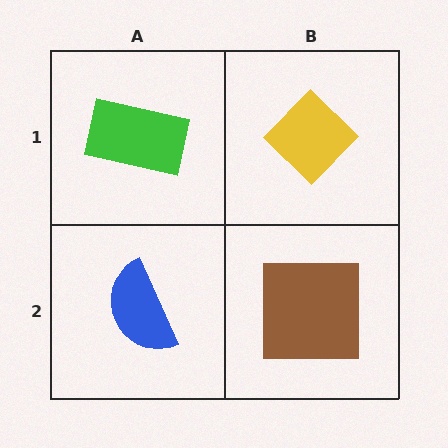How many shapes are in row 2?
2 shapes.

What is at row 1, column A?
A green rectangle.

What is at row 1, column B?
A yellow diamond.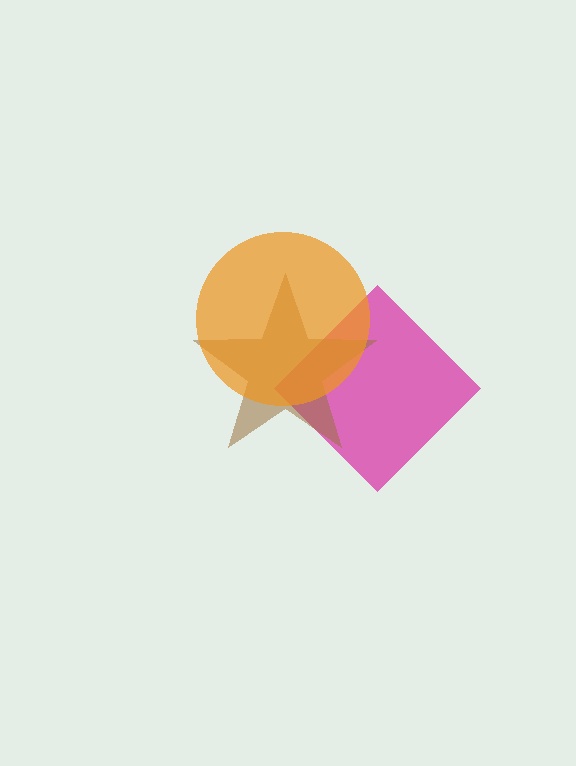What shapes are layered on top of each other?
The layered shapes are: a magenta diamond, a brown star, an orange circle.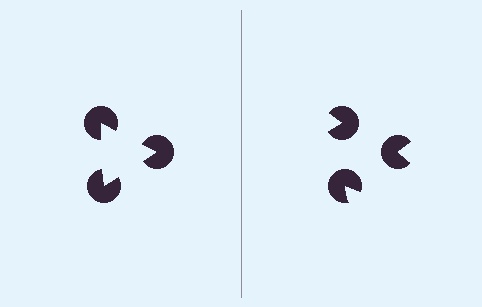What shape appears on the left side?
An illusory triangle.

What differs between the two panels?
The pac-man discs are positioned identically on both sides; only the wedge orientations differ. On the left they align to a triangle; on the right they are misaligned.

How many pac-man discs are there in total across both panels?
6 — 3 on each side.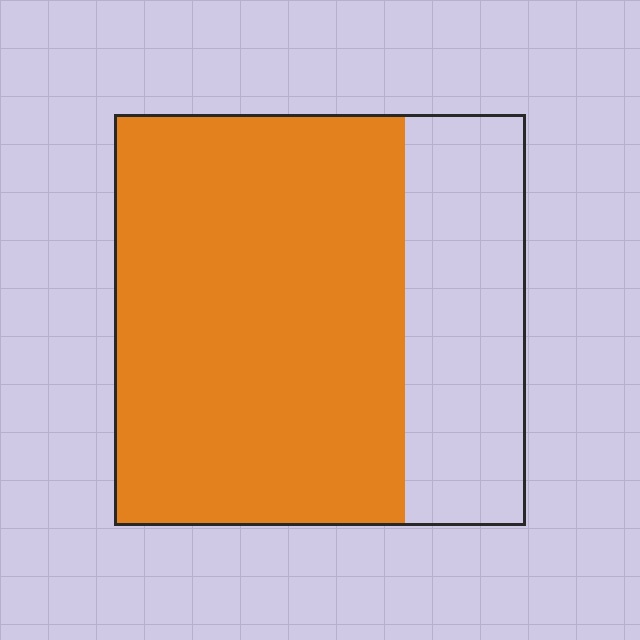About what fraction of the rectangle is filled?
About two thirds (2/3).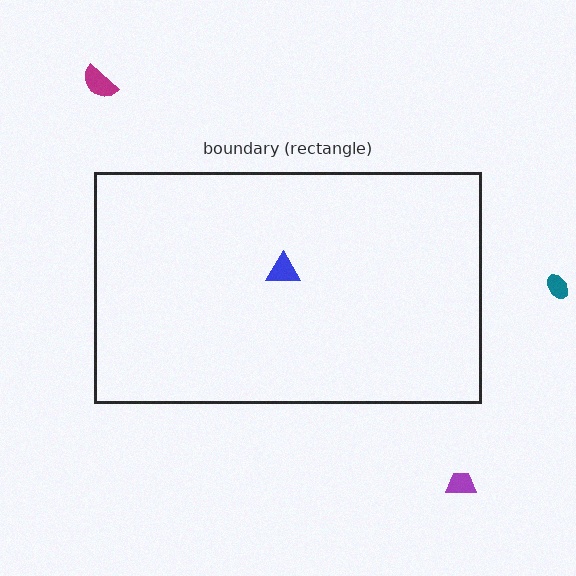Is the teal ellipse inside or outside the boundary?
Outside.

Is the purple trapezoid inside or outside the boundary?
Outside.